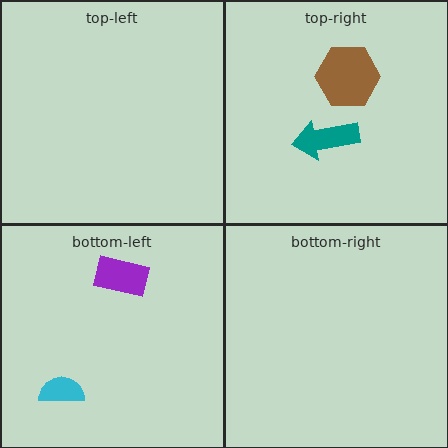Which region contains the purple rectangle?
The bottom-left region.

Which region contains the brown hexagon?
The top-right region.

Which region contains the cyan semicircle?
The bottom-left region.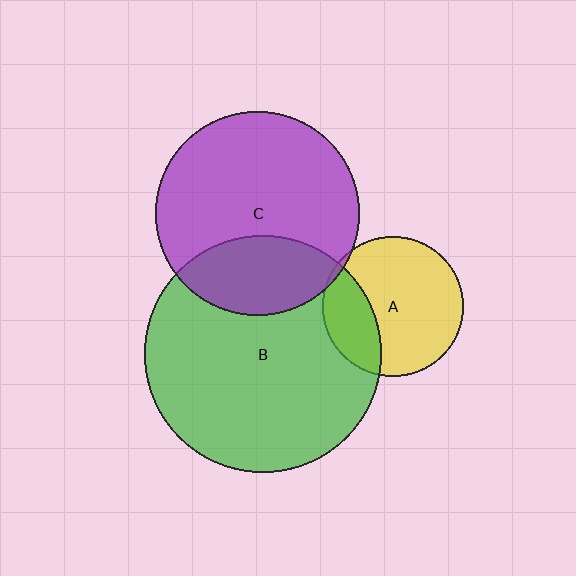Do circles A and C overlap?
Yes.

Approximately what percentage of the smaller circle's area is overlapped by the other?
Approximately 5%.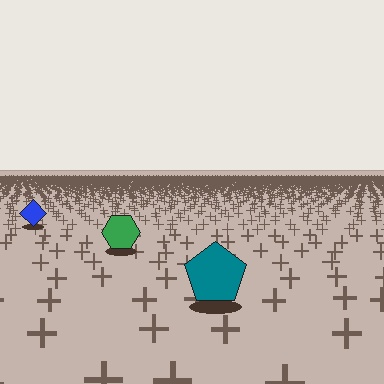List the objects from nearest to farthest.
From nearest to farthest: the teal pentagon, the green hexagon, the blue diamond.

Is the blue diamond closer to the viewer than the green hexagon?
No. The green hexagon is closer — you can tell from the texture gradient: the ground texture is coarser near it.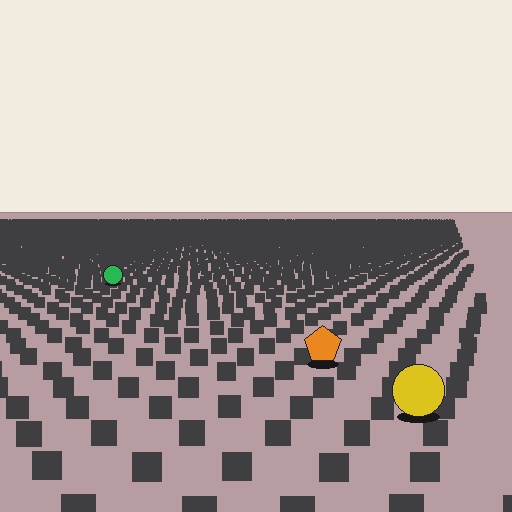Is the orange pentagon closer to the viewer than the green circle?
Yes. The orange pentagon is closer — you can tell from the texture gradient: the ground texture is coarser near it.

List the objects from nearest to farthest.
From nearest to farthest: the yellow circle, the orange pentagon, the green circle.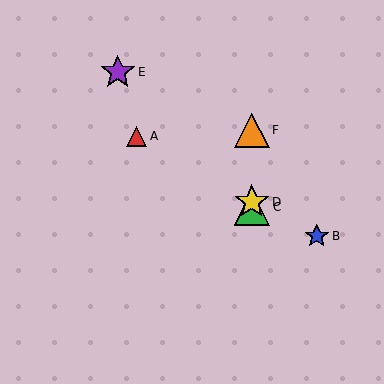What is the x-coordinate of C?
Object C is at x≈252.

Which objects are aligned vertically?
Objects C, D, F are aligned vertically.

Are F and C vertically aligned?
Yes, both are at x≈252.